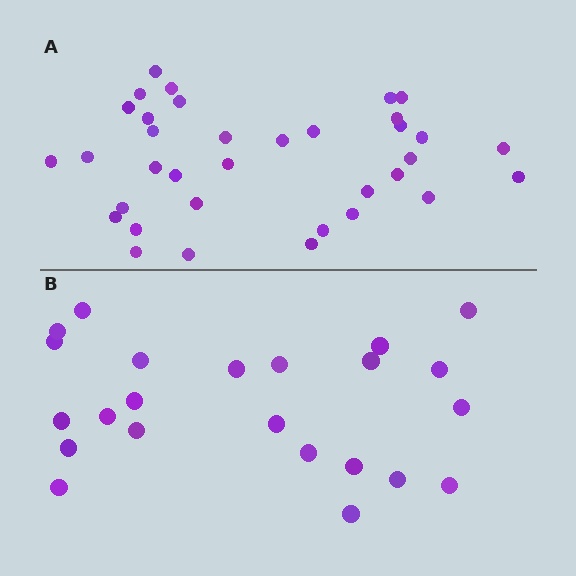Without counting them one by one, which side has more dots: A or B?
Region A (the top region) has more dots.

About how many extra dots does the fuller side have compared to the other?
Region A has roughly 12 or so more dots than region B.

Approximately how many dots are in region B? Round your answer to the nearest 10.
About 20 dots. (The exact count is 23, which rounds to 20.)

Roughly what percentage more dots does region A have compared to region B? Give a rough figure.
About 50% more.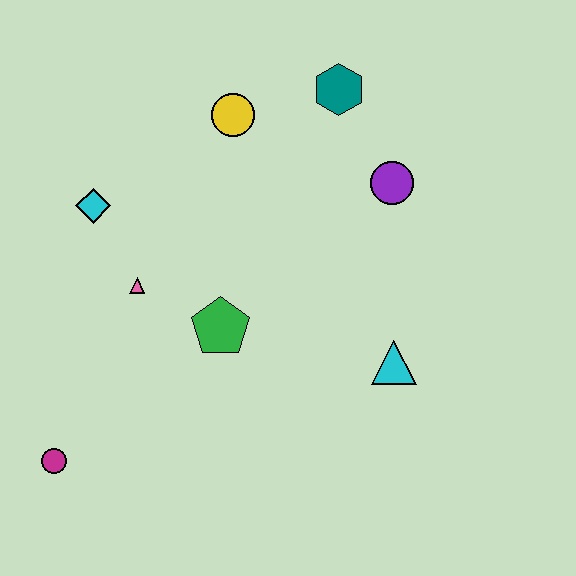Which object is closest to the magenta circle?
The pink triangle is closest to the magenta circle.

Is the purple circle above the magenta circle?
Yes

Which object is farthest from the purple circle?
The magenta circle is farthest from the purple circle.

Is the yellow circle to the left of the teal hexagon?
Yes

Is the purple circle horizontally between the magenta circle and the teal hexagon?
No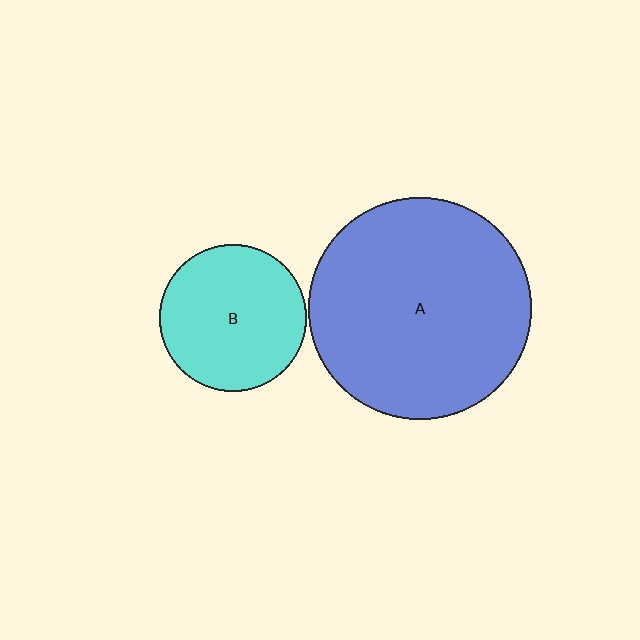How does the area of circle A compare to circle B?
Approximately 2.3 times.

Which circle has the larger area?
Circle A (blue).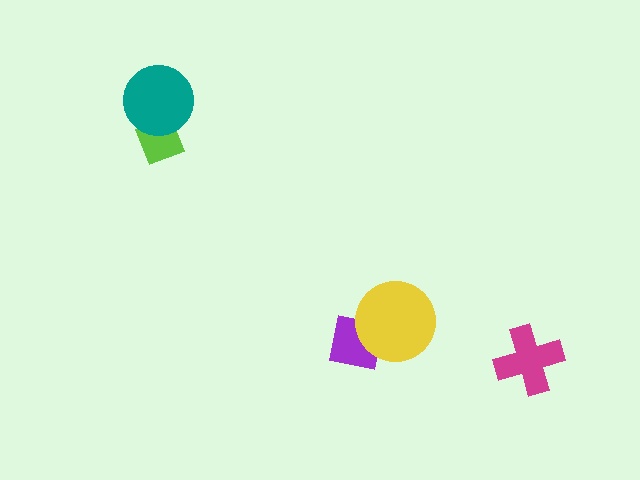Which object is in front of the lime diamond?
The teal circle is in front of the lime diamond.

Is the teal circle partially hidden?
No, no other shape covers it.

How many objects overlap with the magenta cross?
0 objects overlap with the magenta cross.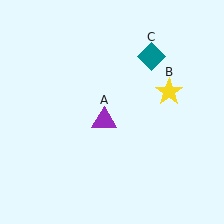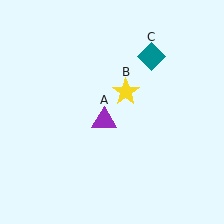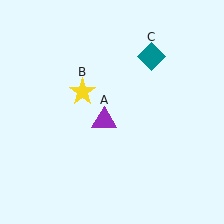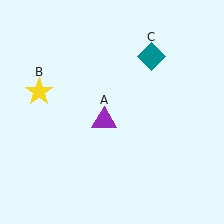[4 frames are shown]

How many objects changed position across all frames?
1 object changed position: yellow star (object B).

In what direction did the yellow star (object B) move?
The yellow star (object B) moved left.